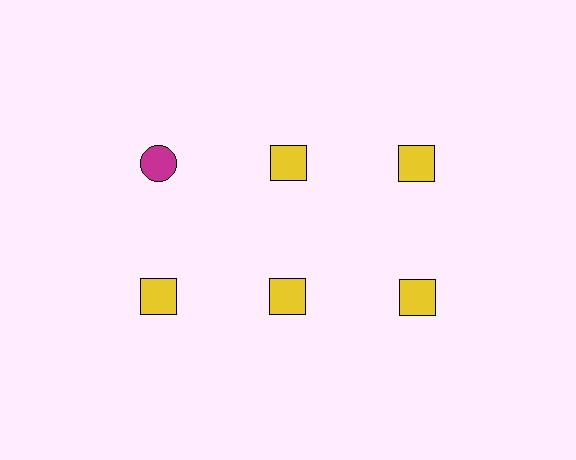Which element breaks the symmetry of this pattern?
The magenta circle in the top row, leftmost column breaks the symmetry. All other shapes are yellow squares.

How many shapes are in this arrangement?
There are 6 shapes arranged in a grid pattern.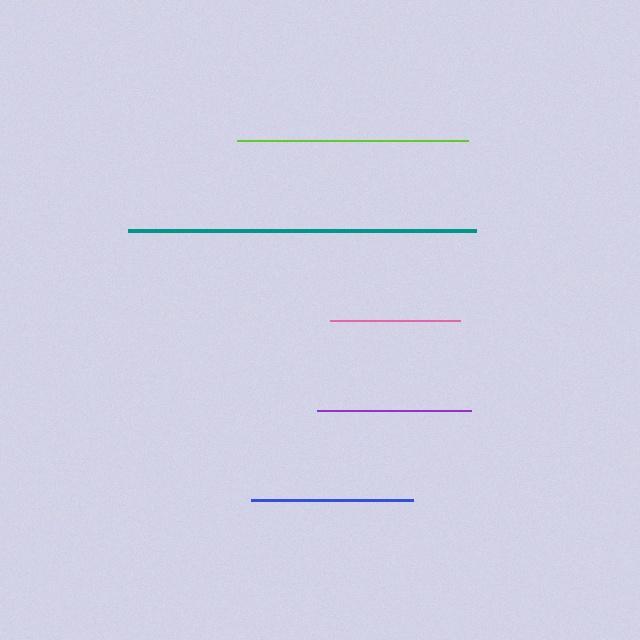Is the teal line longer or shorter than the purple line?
The teal line is longer than the purple line.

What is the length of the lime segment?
The lime segment is approximately 231 pixels long.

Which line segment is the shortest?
The pink line is the shortest at approximately 131 pixels.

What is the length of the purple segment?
The purple segment is approximately 153 pixels long.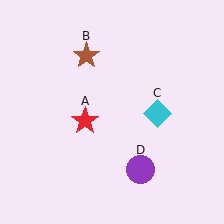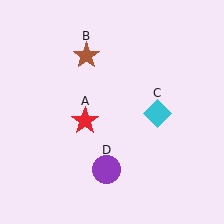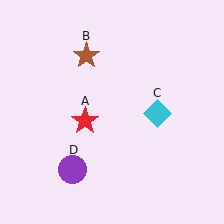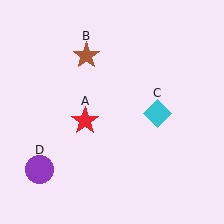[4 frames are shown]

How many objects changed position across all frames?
1 object changed position: purple circle (object D).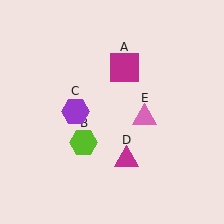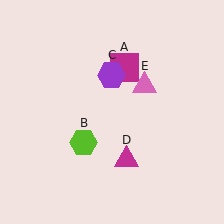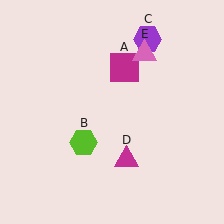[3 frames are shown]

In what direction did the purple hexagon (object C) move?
The purple hexagon (object C) moved up and to the right.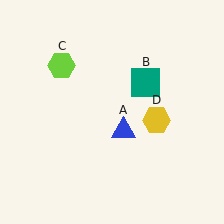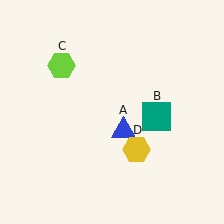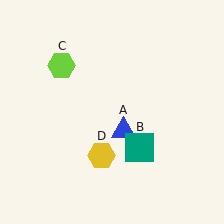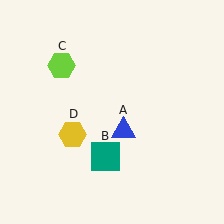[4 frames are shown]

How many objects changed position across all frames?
2 objects changed position: teal square (object B), yellow hexagon (object D).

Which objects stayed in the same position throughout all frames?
Blue triangle (object A) and lime hexagon (object C) remained stationary.